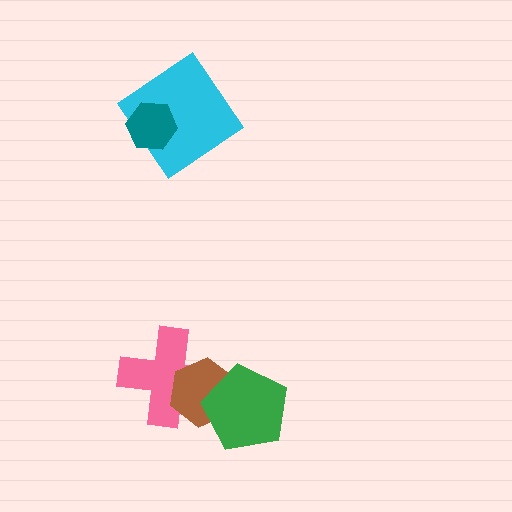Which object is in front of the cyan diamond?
The teal hexagon is in front of the cyan diamond.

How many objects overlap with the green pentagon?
2 objects overlap with the green pentagon.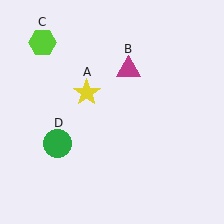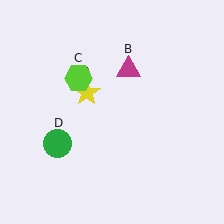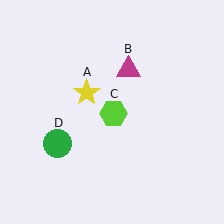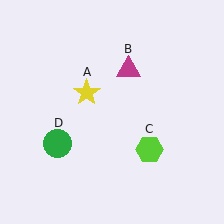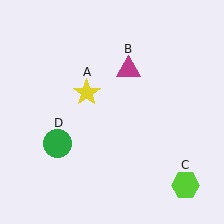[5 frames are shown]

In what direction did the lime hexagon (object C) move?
The lime hexagon (object C) moved down and to the right.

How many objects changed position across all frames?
1 object changed position: lime hexagon (object C).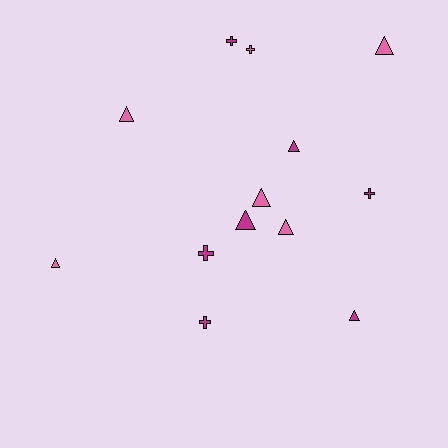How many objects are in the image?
There are 13 objects.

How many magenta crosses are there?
There are 4 magenta crosses.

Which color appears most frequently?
Magenta, with 7 objects.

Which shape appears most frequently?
Triangle, with 8 objects.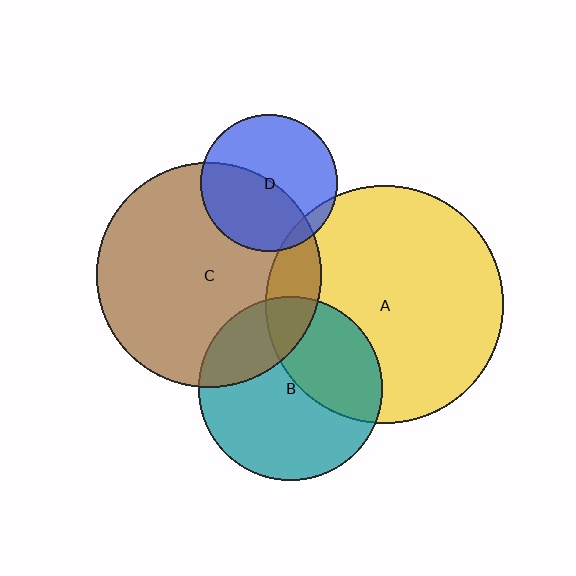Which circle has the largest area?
Circle A (yellow).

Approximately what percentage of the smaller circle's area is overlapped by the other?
Approximately 45%.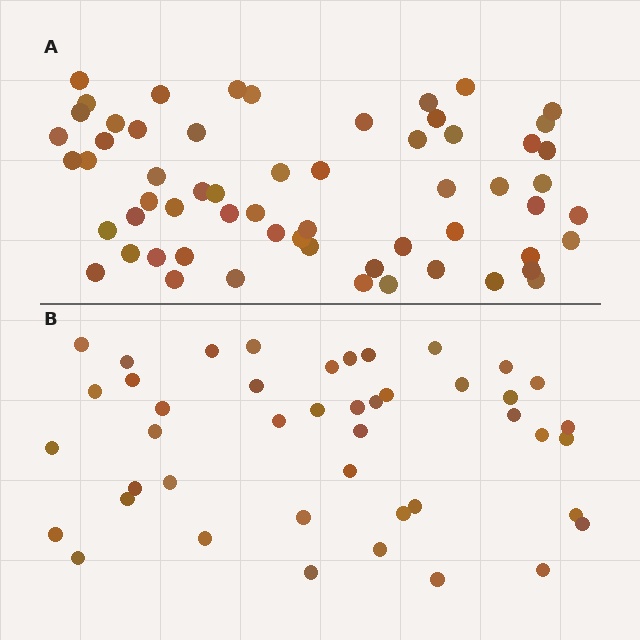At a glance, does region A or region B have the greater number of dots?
Region A (the top region) has more dots.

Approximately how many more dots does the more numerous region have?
Region A has approximately 15 more dots than region B.